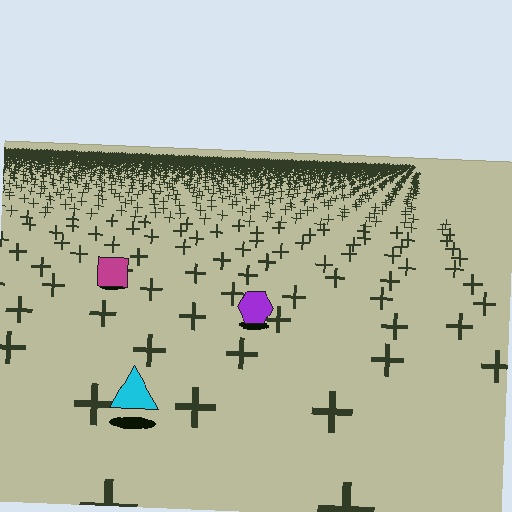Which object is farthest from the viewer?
The magenta square is farthest from the viewer. It appears smaller and the ground texture around it is denser.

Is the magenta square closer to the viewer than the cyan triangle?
No. The cyan triangle is closer — you can tell from the texture gradient: the ground texture is coarser near it.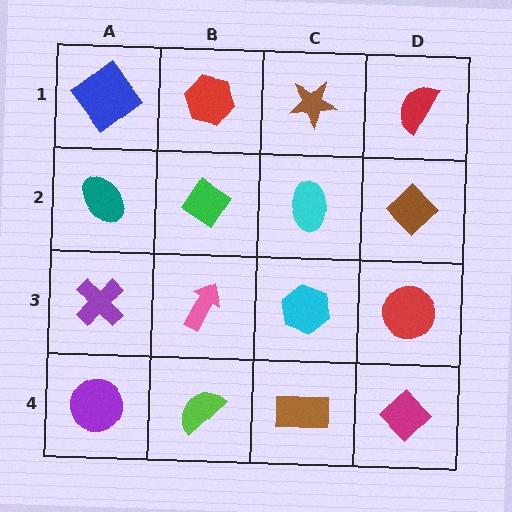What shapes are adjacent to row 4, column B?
A pink arrow (row 3, column B), a purple circle (row 4, column A), a brown rectangle (row 4, column C).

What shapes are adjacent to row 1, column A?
A teal ellipse (row 2, column A), a red hexagon (row 1, column B).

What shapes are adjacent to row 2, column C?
A brown star (row 1, column C), a cyan hexagon (row 3, column C), a green diamond (row 2, column B), a brown diamond (row 2, column D).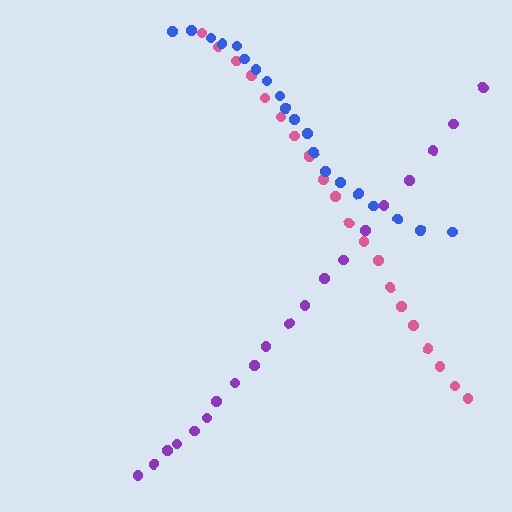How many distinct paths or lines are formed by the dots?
There are 3 distinct paths.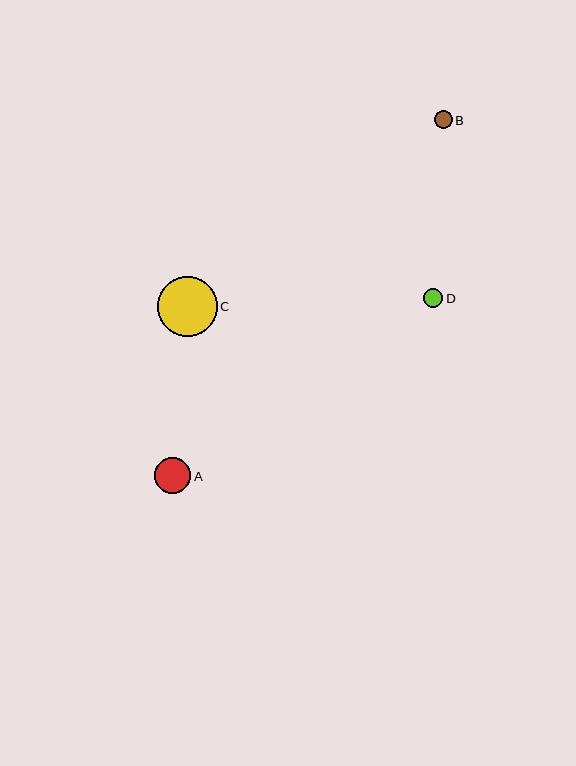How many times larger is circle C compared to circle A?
Circle C is approximately 1.7 times the size of circle A.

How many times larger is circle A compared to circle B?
Circle A is approximately 2.0 times the size of circle B.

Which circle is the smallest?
Circle B is the smallest with a size of approximately 18 pixels.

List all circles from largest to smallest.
From largest to smallest: C, A, D, B.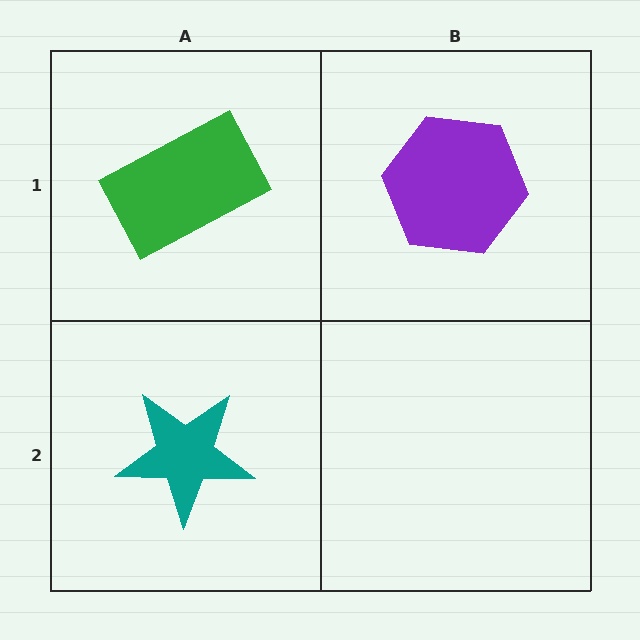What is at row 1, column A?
A green rectangle.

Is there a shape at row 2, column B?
No, that cell is empty.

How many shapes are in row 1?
2 shapes.